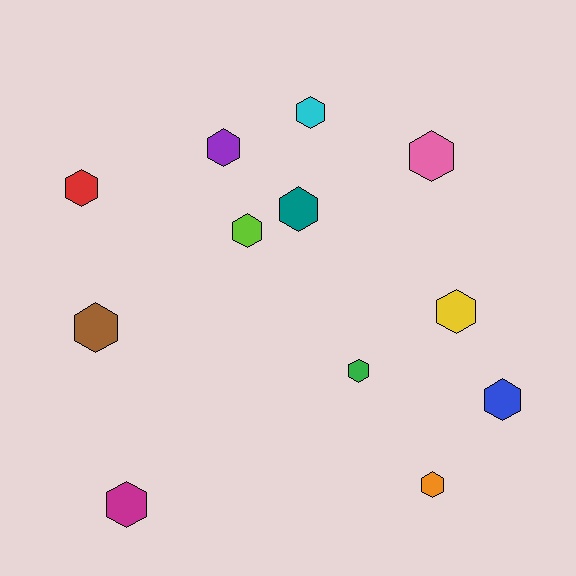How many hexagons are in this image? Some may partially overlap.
There are 12 hexagons.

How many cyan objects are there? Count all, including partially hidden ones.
There is 1 cyan object.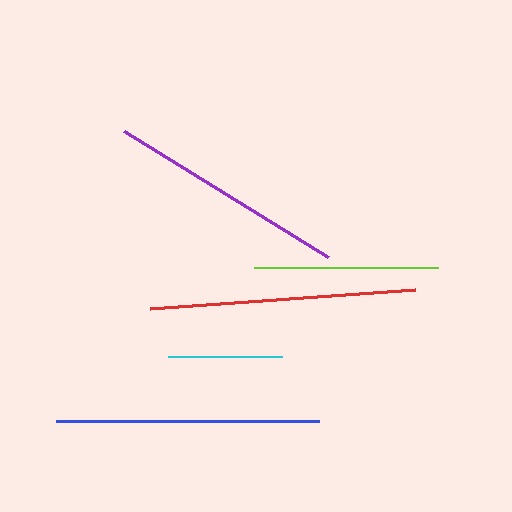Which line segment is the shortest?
The cyan line is the shortest at approximately 115 pixels.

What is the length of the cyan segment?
The cyan segment is approximately 115 pixels long.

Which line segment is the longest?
The red line is the longest at approximately 266 pixels.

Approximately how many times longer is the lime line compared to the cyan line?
The lime line is approximately 1.6 times the length of the cyan line.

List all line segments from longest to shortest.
From longest to shortest: red, blue, purple, lime, cyan.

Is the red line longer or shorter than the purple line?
The red line is longer than the purple line.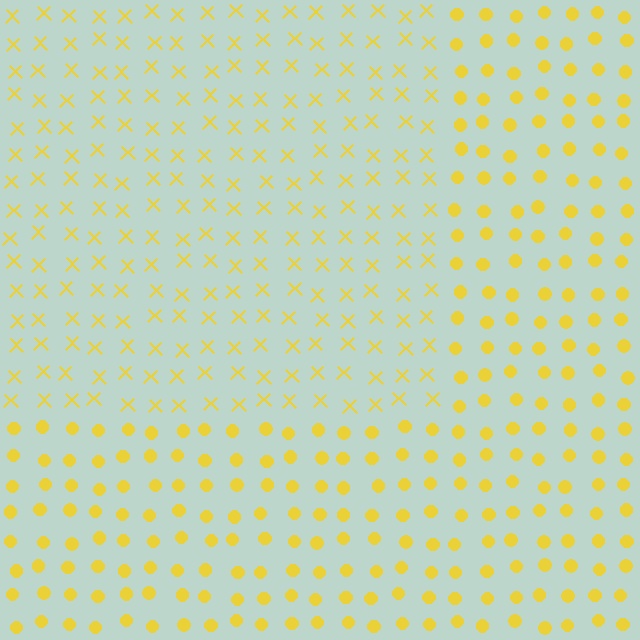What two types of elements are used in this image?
The image uses X marks inside the rectangle region and circles outside it.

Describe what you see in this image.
The image is filled with small yellow elements arranged in a uniform grid. A rectangle-shaped region contains X marks, while the surrounding area contains circles. The boundary is defined purely by the change in element shape.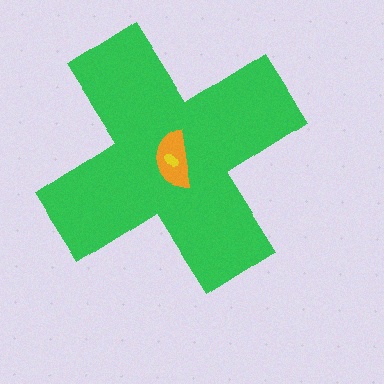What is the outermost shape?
The green cross.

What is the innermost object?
The yellow ellipse.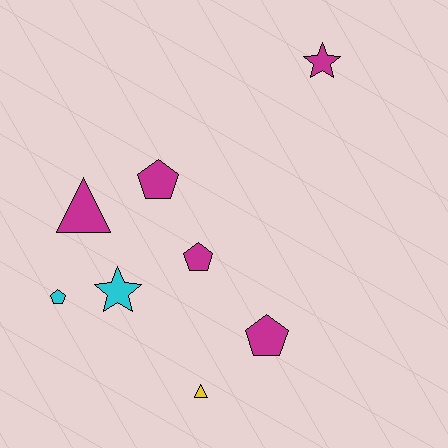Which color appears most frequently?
Magenta, with 5 objects.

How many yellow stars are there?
There are no yellow stars.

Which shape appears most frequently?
Pentagon, with 4 objects.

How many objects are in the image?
There are 8 objects.